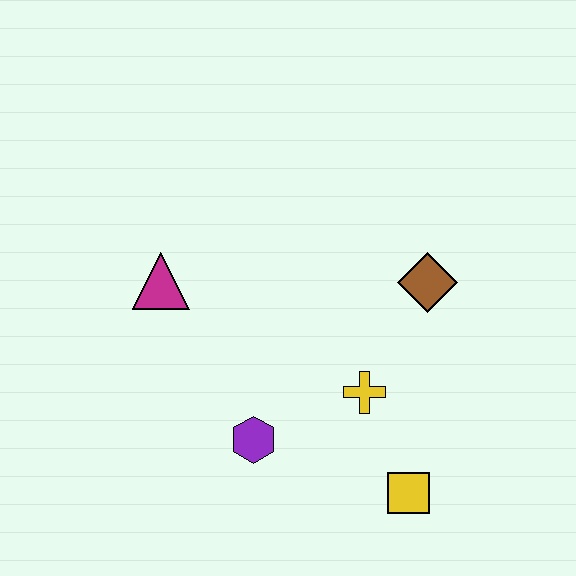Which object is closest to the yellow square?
The yellow cross is closest to the yellow square.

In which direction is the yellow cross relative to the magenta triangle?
The yellow cross is to the right of the magenta triangle.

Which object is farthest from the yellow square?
The magenta triangle is farthest from the yellow square.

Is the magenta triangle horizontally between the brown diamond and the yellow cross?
No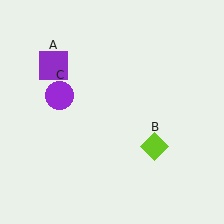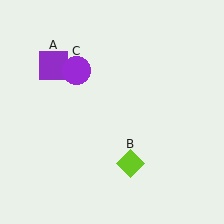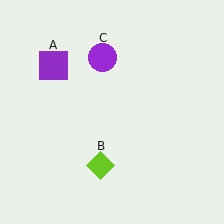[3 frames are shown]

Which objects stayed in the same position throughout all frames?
Purple square (object A) remained stationary.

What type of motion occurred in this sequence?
The lime diamond (object B), purple circle (object C) rotated clockwise around the center of the scene.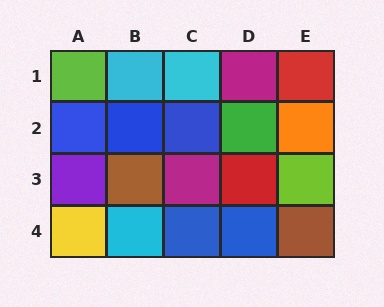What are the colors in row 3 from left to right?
Purple, brown, magenta, red, lime.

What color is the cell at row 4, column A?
Yellow.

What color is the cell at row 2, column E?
Orange.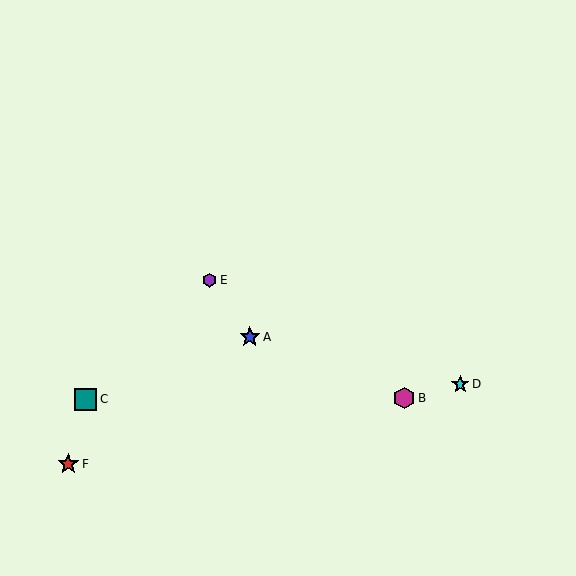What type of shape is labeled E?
Shape E is a purple hexagon.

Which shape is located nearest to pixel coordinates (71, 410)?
The teal square (labeled C) at (86, 399) is nearest to that location.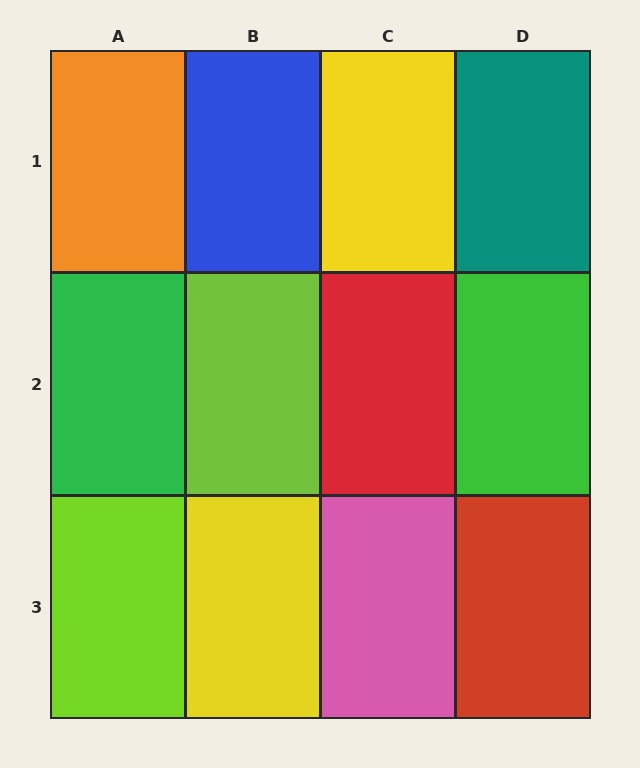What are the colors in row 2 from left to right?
Green, lime, red, green.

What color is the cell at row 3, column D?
Red.